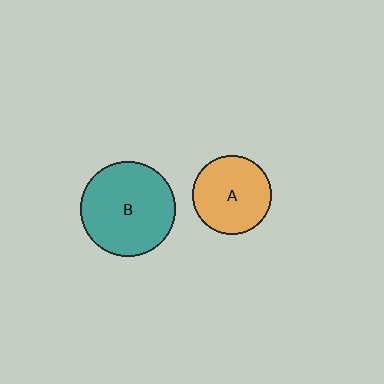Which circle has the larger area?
Circle B (teal).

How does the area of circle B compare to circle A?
Approximately 1.4 times.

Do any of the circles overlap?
No, none of the circles overlap.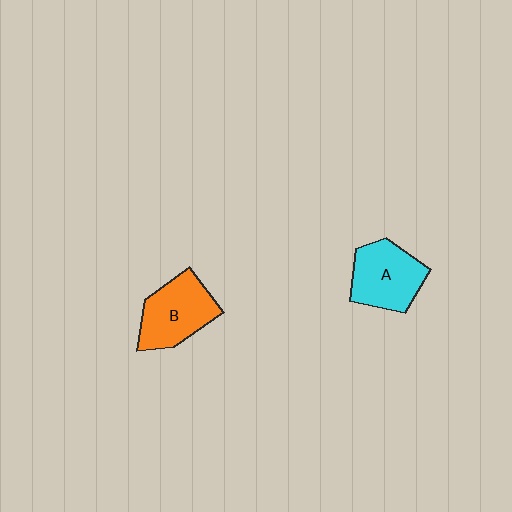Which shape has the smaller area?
Shape A (cyan).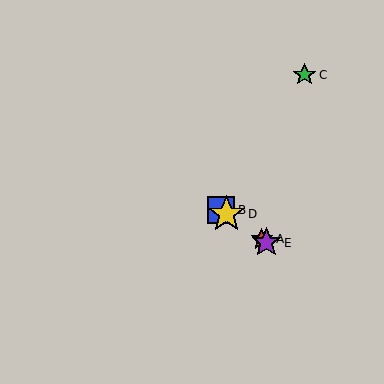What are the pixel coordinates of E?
Object E is at (266, 243).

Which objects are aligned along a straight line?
Objects A, B, D, E are aligned along a straight line.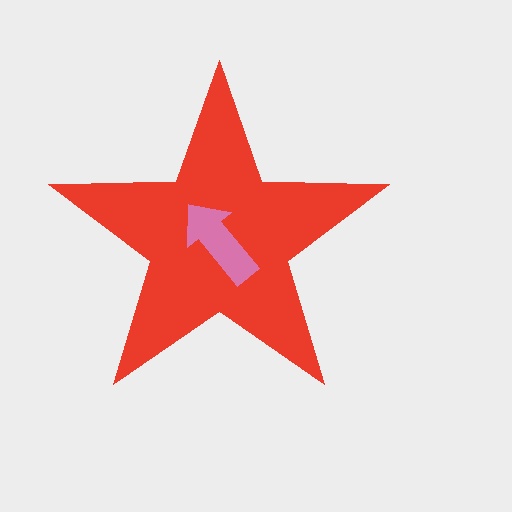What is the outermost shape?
The red star.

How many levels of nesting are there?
2.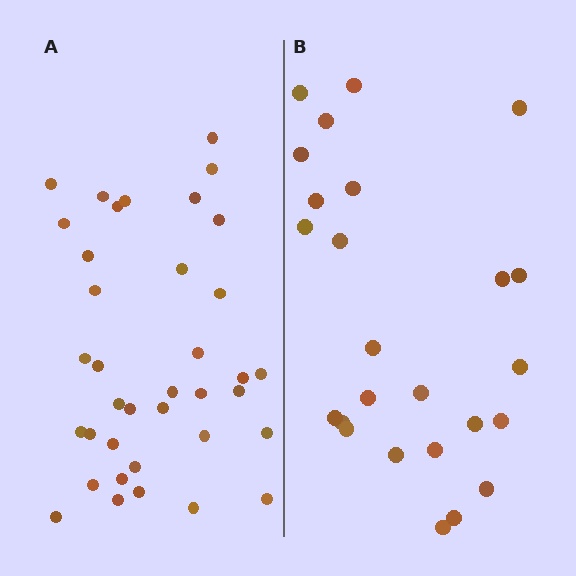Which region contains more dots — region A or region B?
Region A (the left region) has more dots.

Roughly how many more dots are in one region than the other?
Region A has roughly 12 or so more dots than region B.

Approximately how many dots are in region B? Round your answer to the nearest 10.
About 20 dots. (The exact count is 25, which rounds to 20.)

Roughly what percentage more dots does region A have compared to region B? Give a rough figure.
About 50% more.